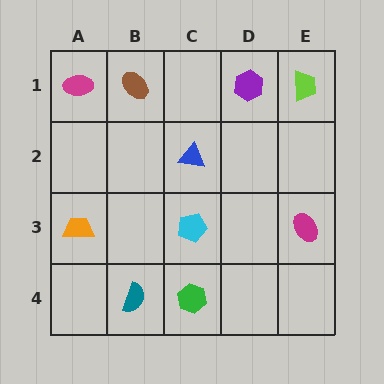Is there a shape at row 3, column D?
No, that cell is empty.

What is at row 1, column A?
A magenta ellipse.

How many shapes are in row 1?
4 shapes.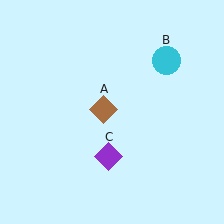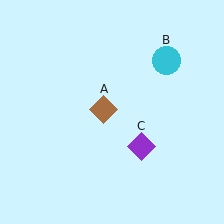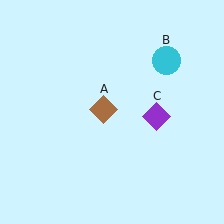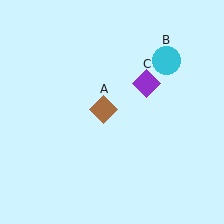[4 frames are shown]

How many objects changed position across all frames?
1 object changed position: purple diamond (object C).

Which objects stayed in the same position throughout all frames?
Brown diamond (object A) and cyan circle (object B) remained stationary.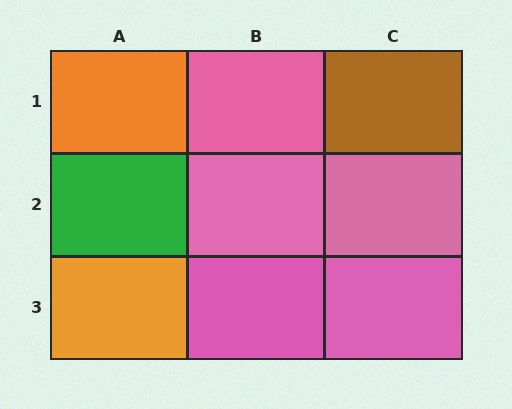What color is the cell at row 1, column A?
Orange.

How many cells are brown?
1 cell is brown.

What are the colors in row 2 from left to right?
Green, pink, pink.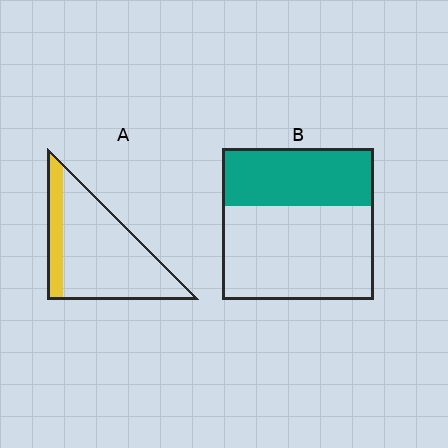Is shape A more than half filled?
No.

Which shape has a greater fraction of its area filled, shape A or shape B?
Shape B.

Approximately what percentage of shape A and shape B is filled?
A is approximately 20% and B is approximately 40%.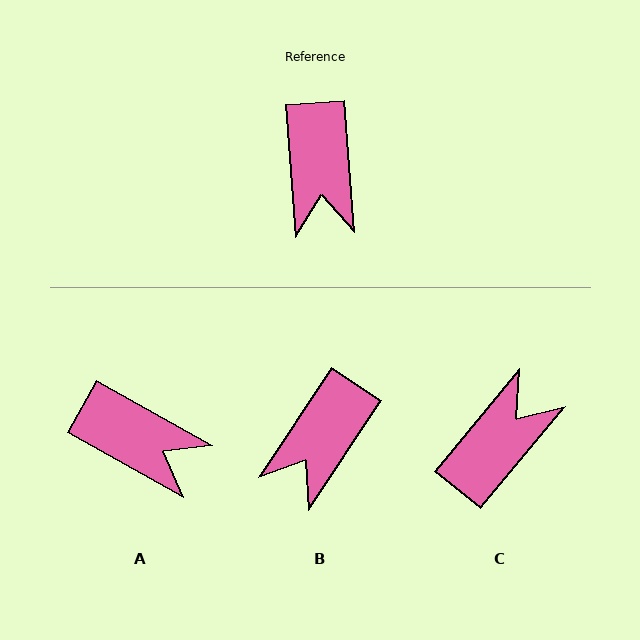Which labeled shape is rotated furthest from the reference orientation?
C, about 136 degrees away.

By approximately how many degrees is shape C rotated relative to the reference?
Approximately 136 degrees counter-clockwise.